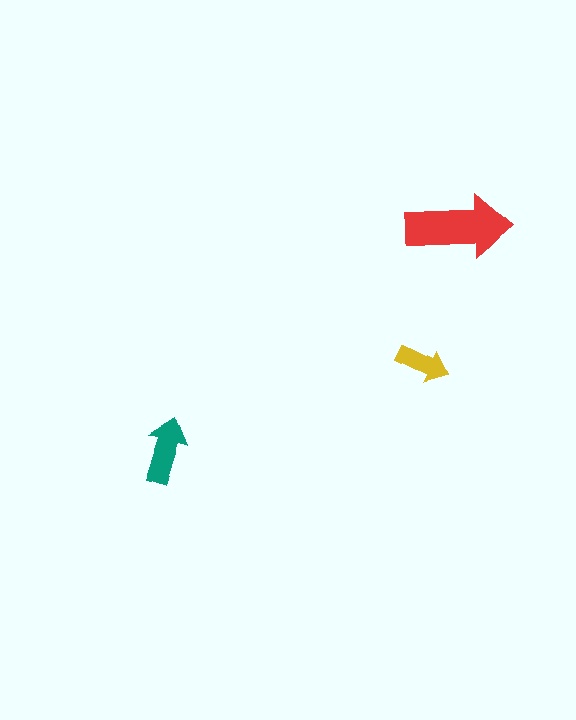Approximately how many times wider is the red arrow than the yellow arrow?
About 2 times wider.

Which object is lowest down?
The teal arrow is bottommost.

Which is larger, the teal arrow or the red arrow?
The red one.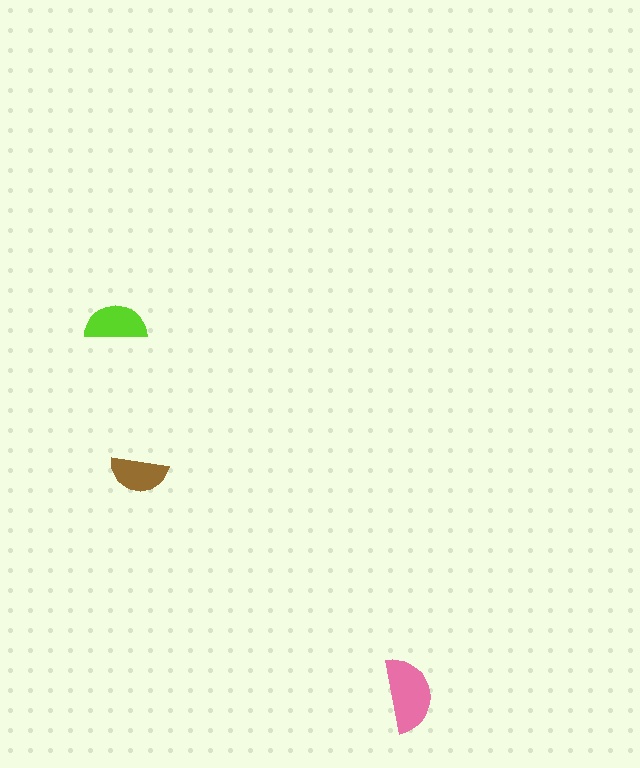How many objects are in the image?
There are 3 objects in the image.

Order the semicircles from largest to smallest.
the pink one, the lime one, the brown one.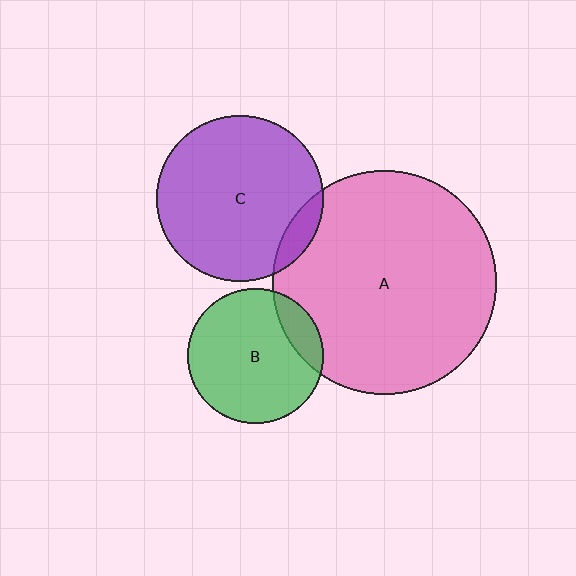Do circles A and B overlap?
Yes.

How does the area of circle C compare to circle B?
Approximately 1.5 times.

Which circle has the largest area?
Circle A (pink).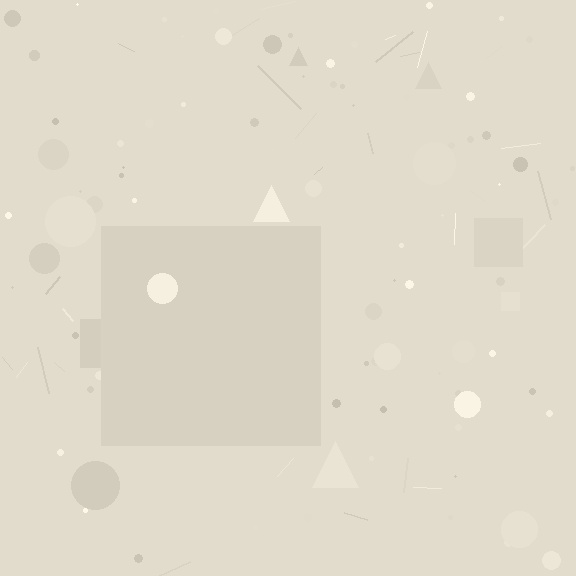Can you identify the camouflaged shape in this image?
The camouflaged shape is a square.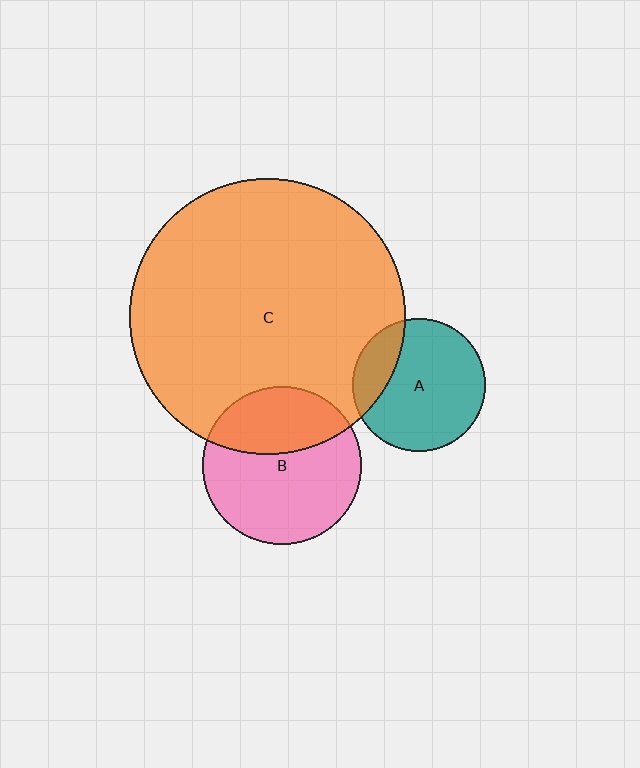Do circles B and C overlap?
Yes.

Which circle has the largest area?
Circle C (orange).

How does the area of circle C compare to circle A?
Approximately 4.3 times.